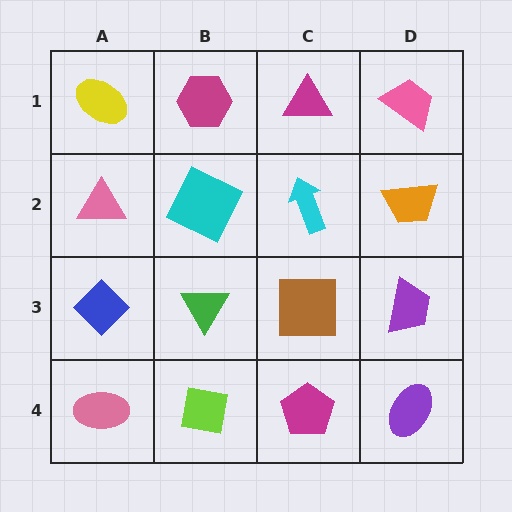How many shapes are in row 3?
4 shapes.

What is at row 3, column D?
A purple trapezoid.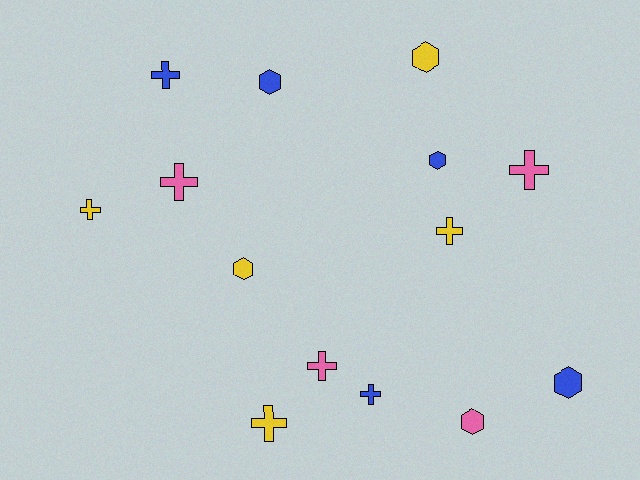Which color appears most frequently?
Blue, with 5 objects.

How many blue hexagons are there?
There are 3 blue hexagons.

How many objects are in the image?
There are 14 objects.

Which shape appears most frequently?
Cross, with 8 objects.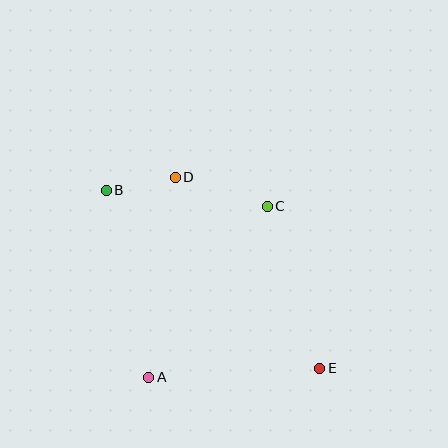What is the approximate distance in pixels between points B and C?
The distance between B and C is approximately 162 pixels.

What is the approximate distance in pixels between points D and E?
The distance between D and E is approximately 240 pixels.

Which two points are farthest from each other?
Points B and E are farthest from each other.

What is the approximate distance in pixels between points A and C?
The distance between A and C is approximately 208 pixels.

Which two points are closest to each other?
Points B and D are closest to each other.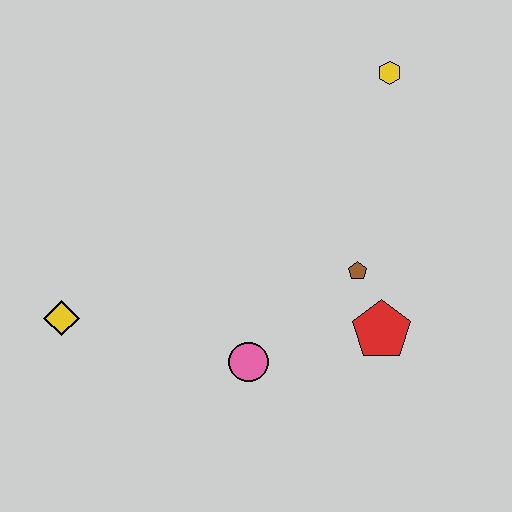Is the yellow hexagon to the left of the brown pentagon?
No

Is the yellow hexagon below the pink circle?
No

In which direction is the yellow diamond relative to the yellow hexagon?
The yellow diamond is to the left of the yellow hexagon.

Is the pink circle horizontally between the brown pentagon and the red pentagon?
No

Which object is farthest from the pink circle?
The yellow hexagon is farthest from the pink circle.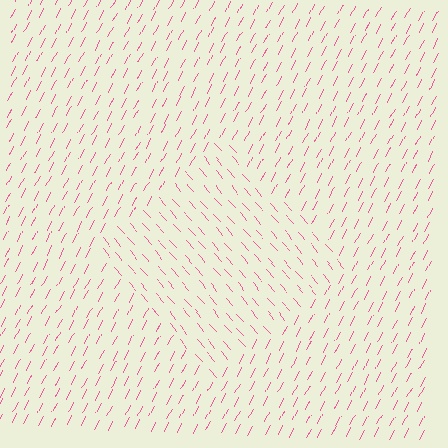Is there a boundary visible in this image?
Yes, there is a texture boundary formed by a change in line orientation.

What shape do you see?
I see a diamond.